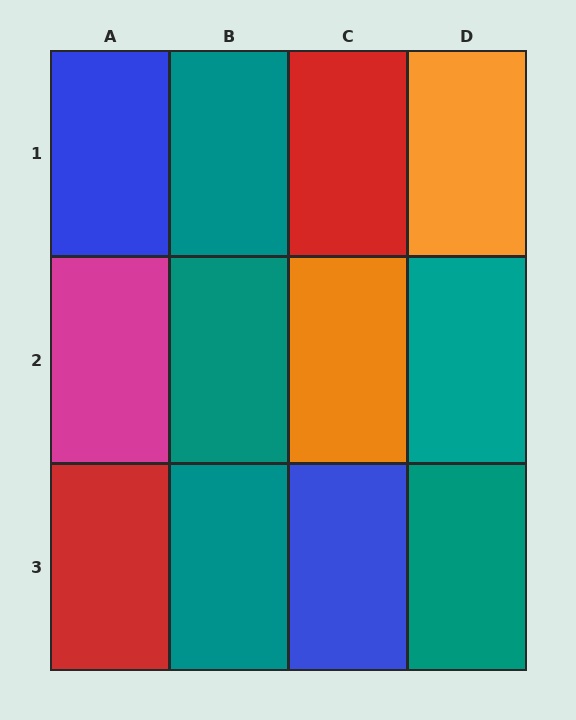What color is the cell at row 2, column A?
Magenta.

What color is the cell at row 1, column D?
Orange.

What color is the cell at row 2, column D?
Teal.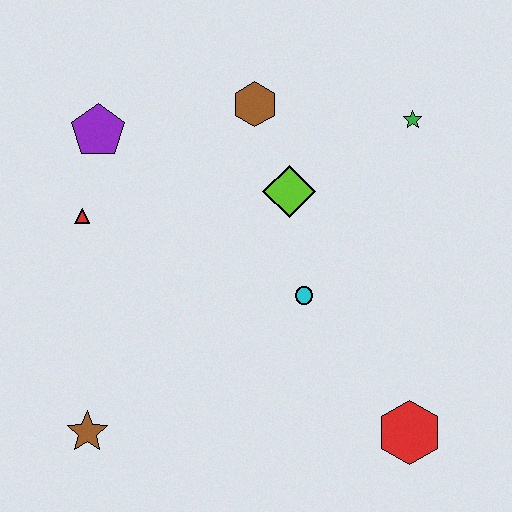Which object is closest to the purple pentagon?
The red triangle is closest to the purple pentagon.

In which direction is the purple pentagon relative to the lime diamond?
The purple pentagon is to the left of the lime diamond.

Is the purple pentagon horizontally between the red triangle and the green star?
Yes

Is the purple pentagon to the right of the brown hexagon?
No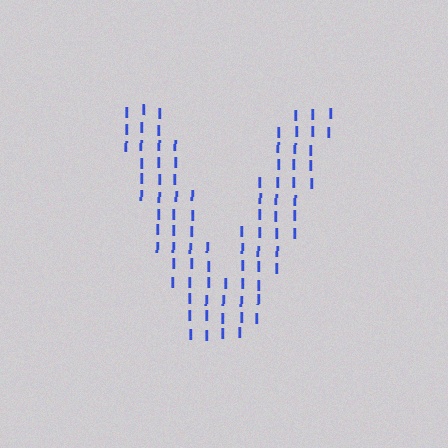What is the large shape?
The large shape is the letter V.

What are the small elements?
The small elements are letter I's.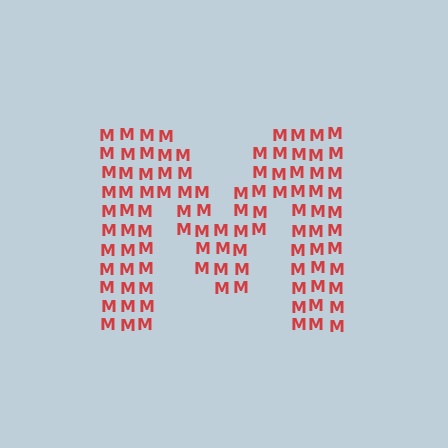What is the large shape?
The large shape is the letter M.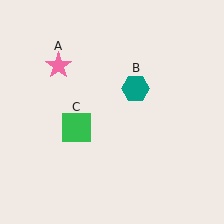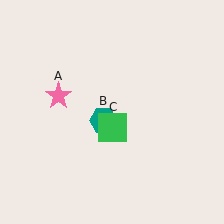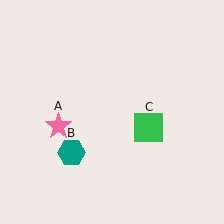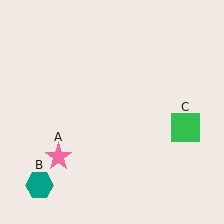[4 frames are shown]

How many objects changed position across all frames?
3 objects changed position: pink star (object A), teal hexagon (object B), green square (object C).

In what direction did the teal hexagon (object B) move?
The teal hexagon (object B) moved down and to the left.